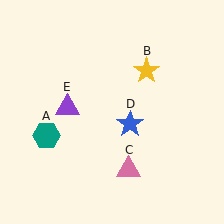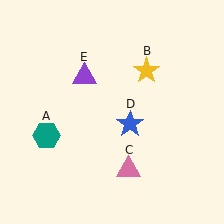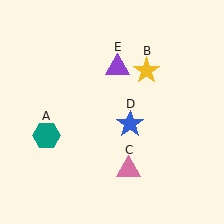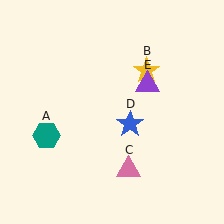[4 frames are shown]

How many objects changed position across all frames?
1 object changed position: purple triangle (object E).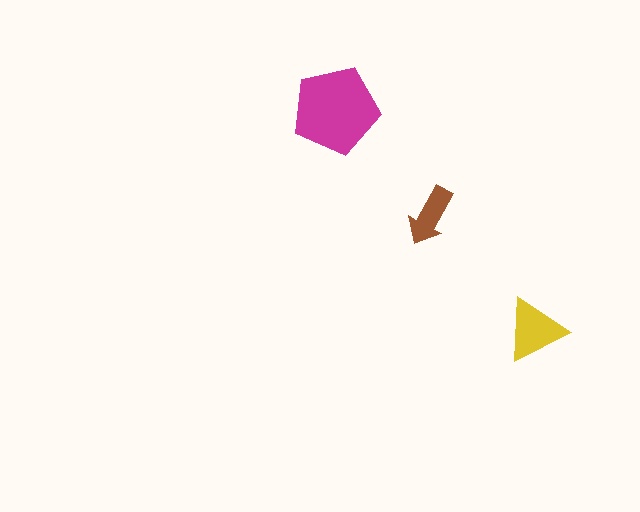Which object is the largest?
The magenta pentagon.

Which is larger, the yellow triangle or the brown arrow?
The yellow triangle.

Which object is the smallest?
The brown arrow.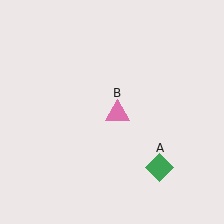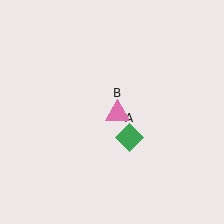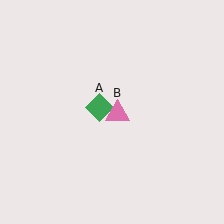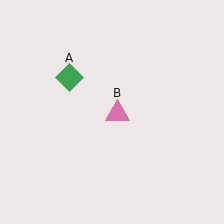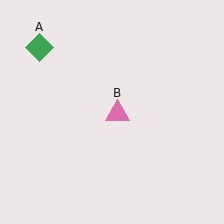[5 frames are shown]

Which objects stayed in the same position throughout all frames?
Pink triangle (object B) remained stationary.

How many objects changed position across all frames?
1 object changed position: green diamond (object A).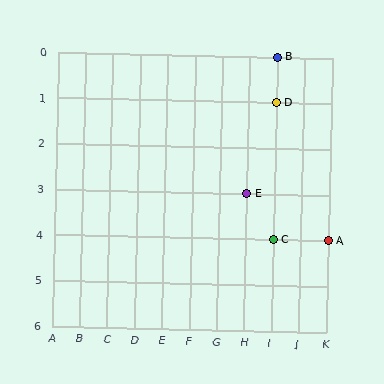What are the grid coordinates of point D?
Point D is at grid coordinates (I, 1).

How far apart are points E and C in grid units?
Points E and C are 1 column and 1 row apart (about 1.4 grid units diagonally).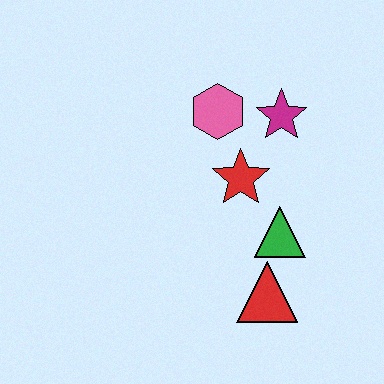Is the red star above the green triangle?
Yes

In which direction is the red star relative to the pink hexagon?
The red star is below the pink hexagon.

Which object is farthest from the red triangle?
The pink hexagon is farthest from the red triangle.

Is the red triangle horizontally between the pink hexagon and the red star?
No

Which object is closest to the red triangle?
The green triangle is closest to the red triangle.